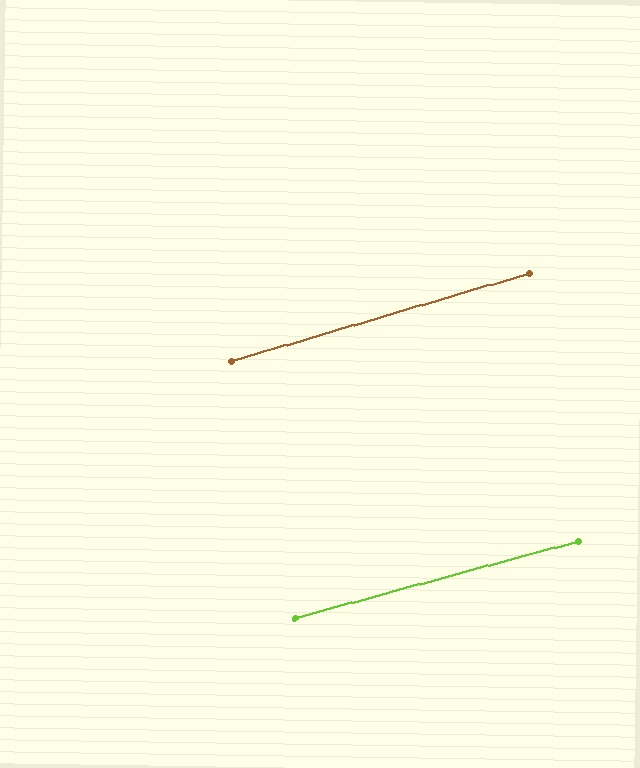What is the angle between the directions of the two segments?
Approximately 1 degree.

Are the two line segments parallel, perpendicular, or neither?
Parallel — their directions differ by only 1.3°.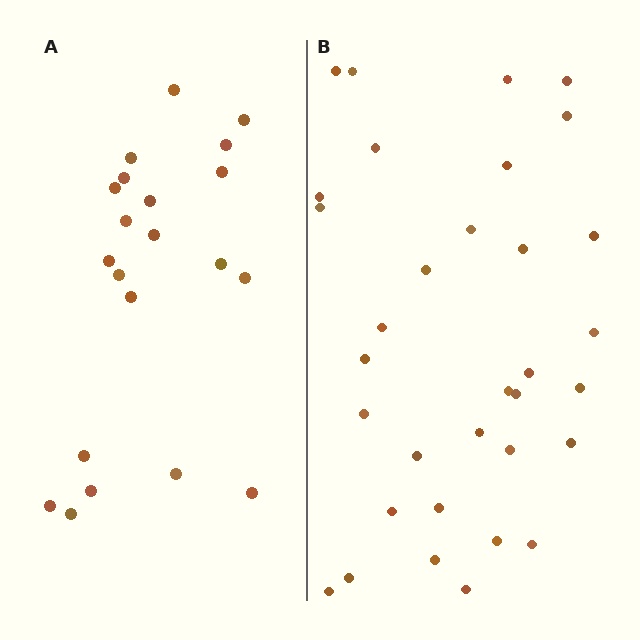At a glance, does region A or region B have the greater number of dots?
Region B (the right region) has more dots.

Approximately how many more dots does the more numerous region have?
Region B has roughly 12 or so more dots than region A.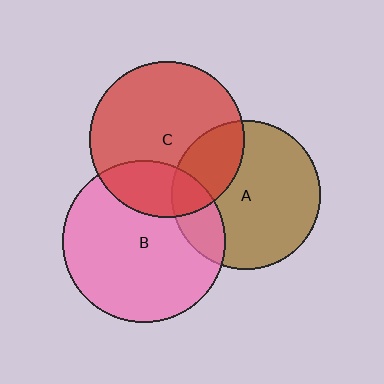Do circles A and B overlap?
Yes.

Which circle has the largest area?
Circle B (pink).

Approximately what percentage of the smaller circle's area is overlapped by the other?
Approximately 20%.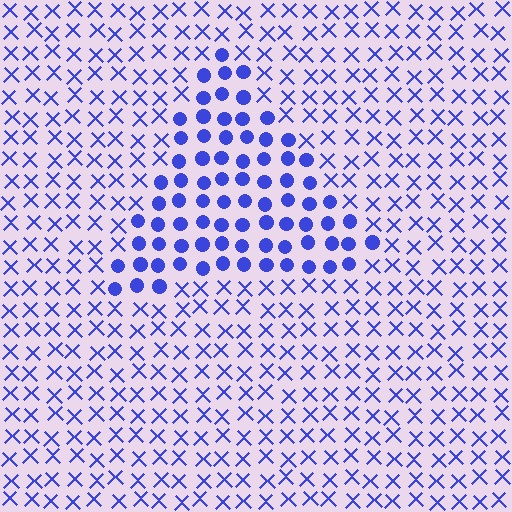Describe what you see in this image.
The image is filled with small blue elements arranged in a uniform grid. A triangle-shaped region contains circles, while the surrounding area contains X marks. The boundary is defined purely by the change in element shape.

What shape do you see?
I see a triangle.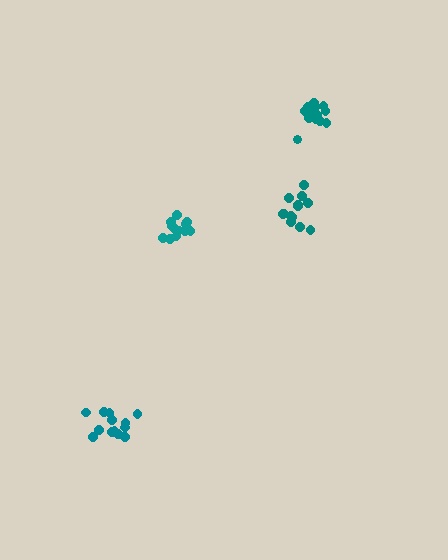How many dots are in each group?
Group 1: 12 dots, Group 2: 13 dots, Group 3: 14 dots, Group 4: 13 dots (52 total).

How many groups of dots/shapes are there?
There are 4 groups.